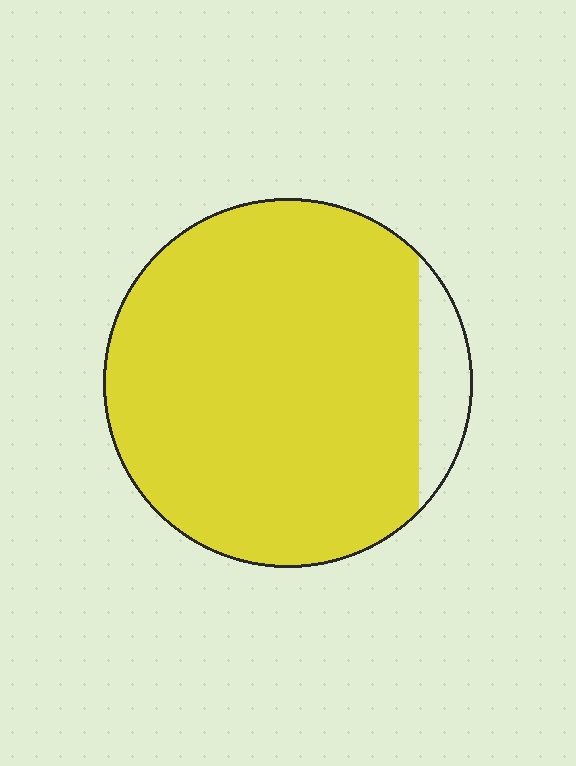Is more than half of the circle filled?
Yes.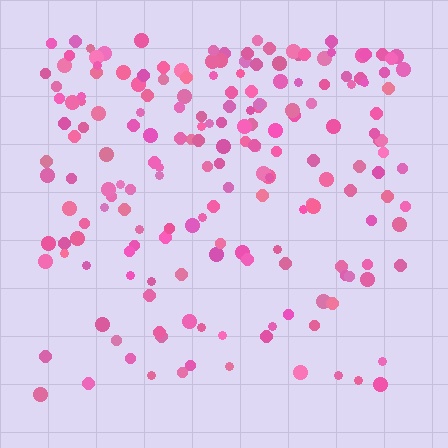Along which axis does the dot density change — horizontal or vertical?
Vertical.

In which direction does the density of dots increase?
From bottom to top, with the top side densest.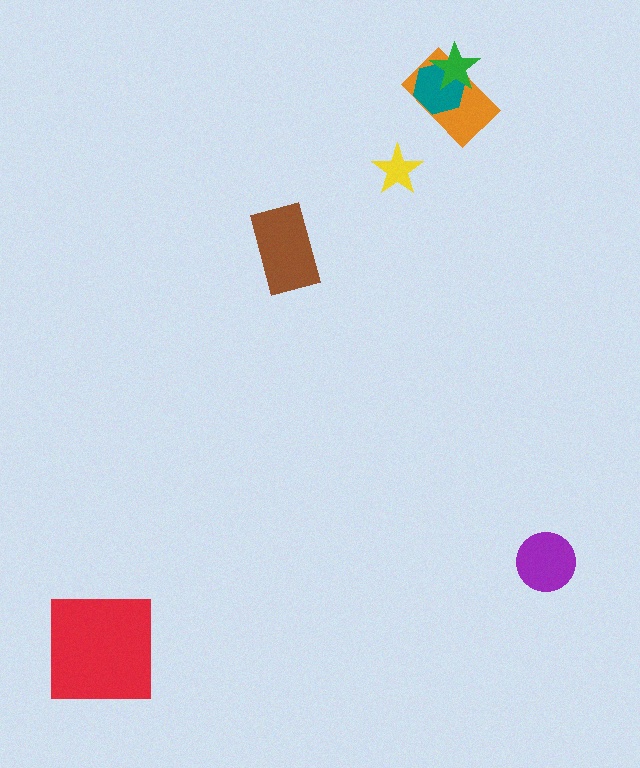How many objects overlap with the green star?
2 objects overlap with the green star.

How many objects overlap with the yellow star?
0 objects overlap with the yellow star.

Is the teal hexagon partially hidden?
Yes, it is partially covered by another shape.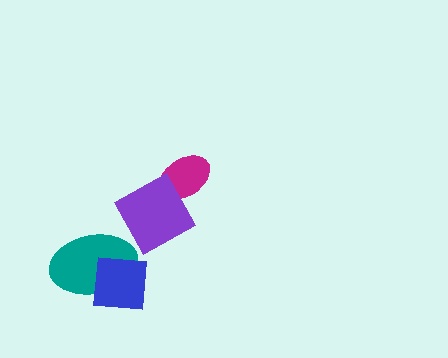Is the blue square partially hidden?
No, no other shape covers it.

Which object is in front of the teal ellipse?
The blue square is in front of the teal ellipse.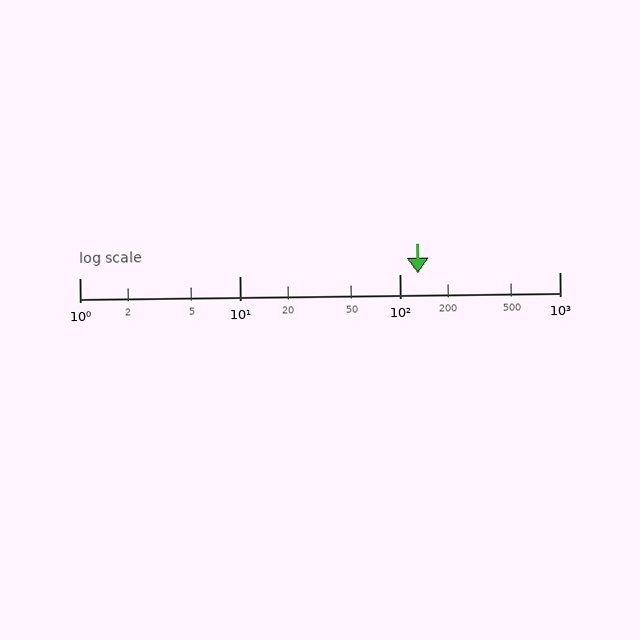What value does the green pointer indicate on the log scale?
The pointer indicates approximately 130.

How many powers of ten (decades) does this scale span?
The scale spans 3 decades, from 1 to 1000.